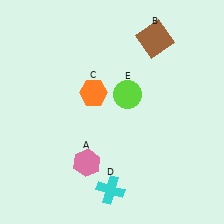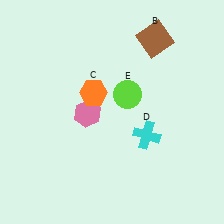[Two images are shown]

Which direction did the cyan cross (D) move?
The cyan cross (D) moved up.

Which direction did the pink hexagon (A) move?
The pink hexagon (A) moved up.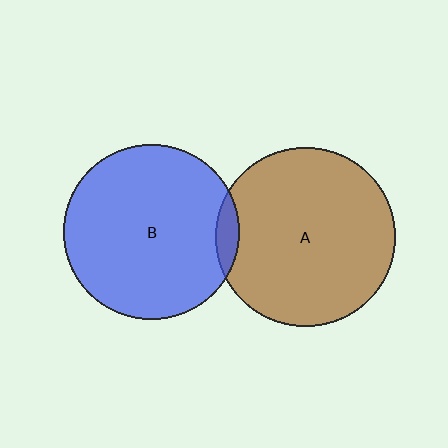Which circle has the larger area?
Circle A (brown).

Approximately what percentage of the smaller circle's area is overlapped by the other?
Approximately 5%.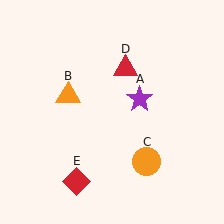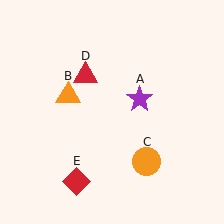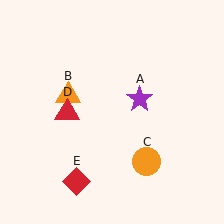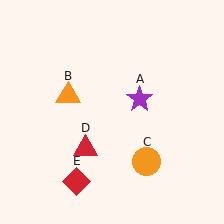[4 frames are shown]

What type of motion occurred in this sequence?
The red triangle (object D) rotated counterclockwise around the center of the scene.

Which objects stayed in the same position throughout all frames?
Purple star (object A) and orange triangle (object B) and orange circle (object C) and red diamond (object E) remained stationary.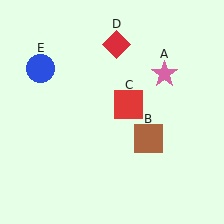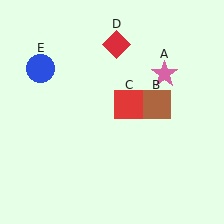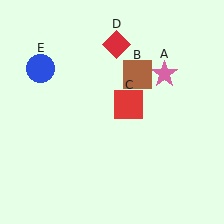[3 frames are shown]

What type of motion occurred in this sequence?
The brown square (object B) rotated counterclockwise around the center of the scene.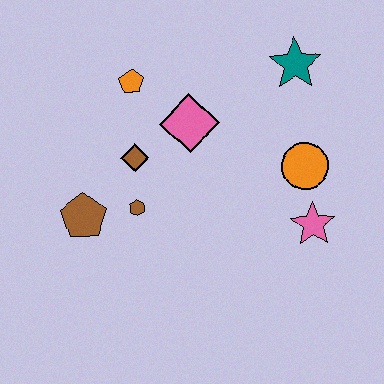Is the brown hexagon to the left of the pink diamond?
Yes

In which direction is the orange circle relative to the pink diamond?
The orange circle is to the right of the pink diamond.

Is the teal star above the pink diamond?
Yes